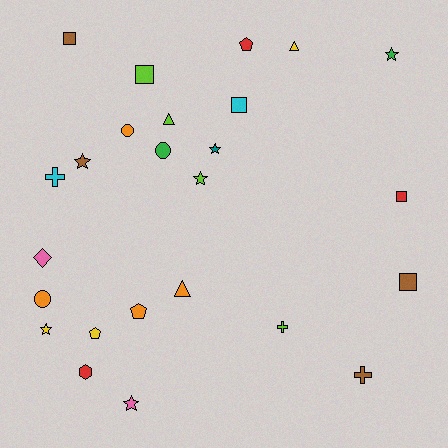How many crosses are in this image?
There are 3 crosses.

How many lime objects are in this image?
There are 4 lime objects.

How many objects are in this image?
There are 25 objects.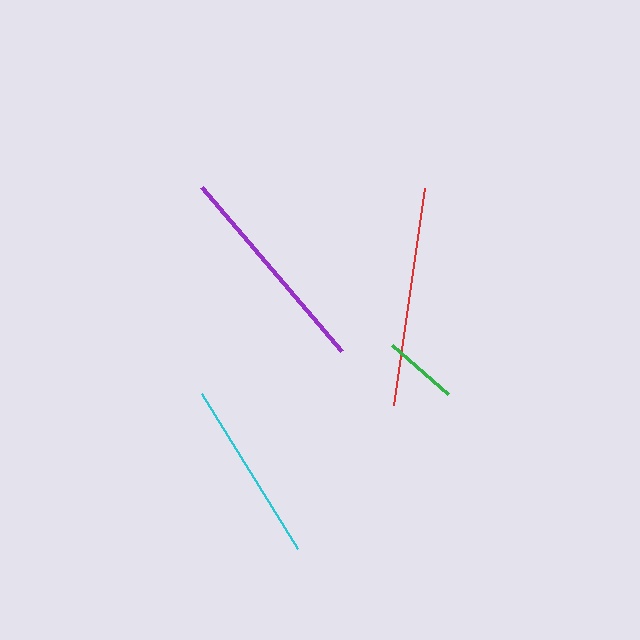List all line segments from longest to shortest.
From longest to shortest: red, purple, cyan, green.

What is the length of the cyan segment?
The cyan segment is approximately 182 pixels long.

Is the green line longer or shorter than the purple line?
The purple line is longer than the green line.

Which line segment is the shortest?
The green line is the shortest at approximately 74 pixels.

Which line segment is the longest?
The red line is the longest at approximately 220 pixels.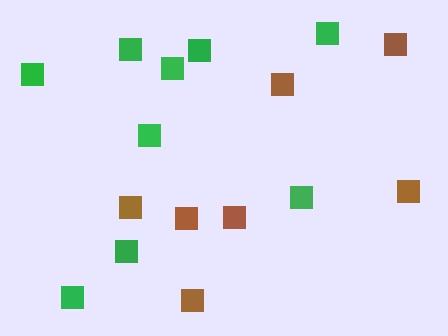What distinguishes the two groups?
There are 2 groups: one group of brown squares (7) and one group of green squares (9).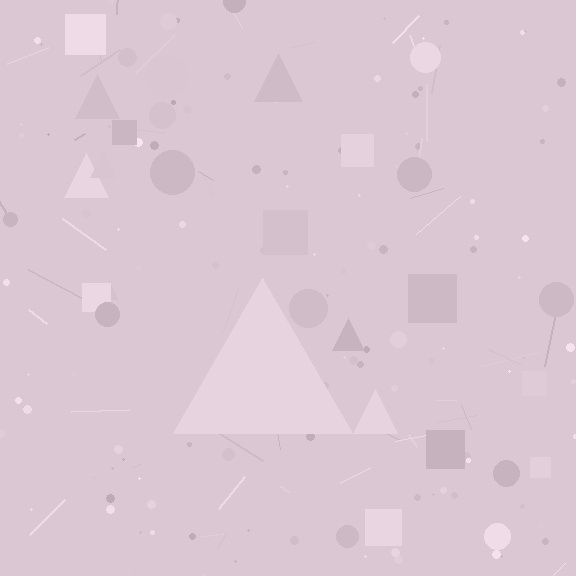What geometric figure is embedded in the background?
A triangle is embedded in the background.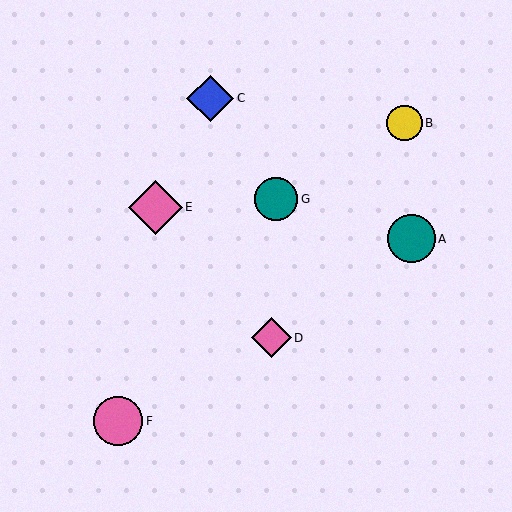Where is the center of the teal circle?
The center of the teal circle is at (412, 239).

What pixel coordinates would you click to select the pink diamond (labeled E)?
Click at (155, 207) to select the pink diamond E.